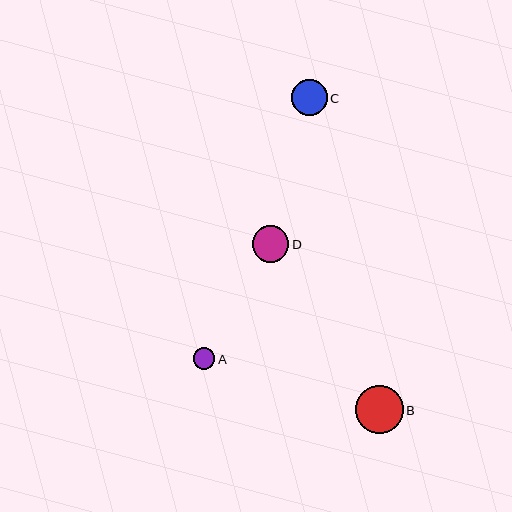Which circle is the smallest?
Circle A is the smallest with a size of approximately 22 pixels.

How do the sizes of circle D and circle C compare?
Circle D and circle C are approximately the same size.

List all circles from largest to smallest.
From largest to smallest: B, D, C, A.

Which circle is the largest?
Circle B is the largest with a size of approximately 48 pixels.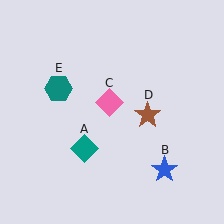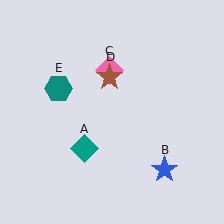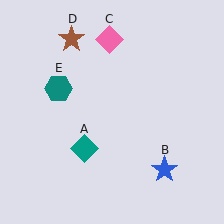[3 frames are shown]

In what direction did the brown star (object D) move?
The brown star (object D) moved up and to the left.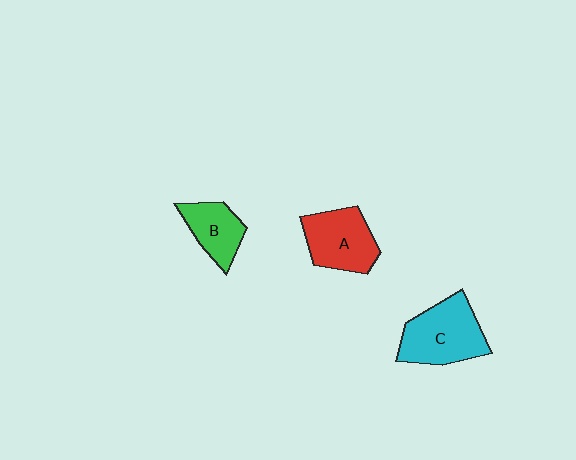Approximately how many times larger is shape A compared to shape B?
Approximately 1.4 times.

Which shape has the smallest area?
Shape B (green).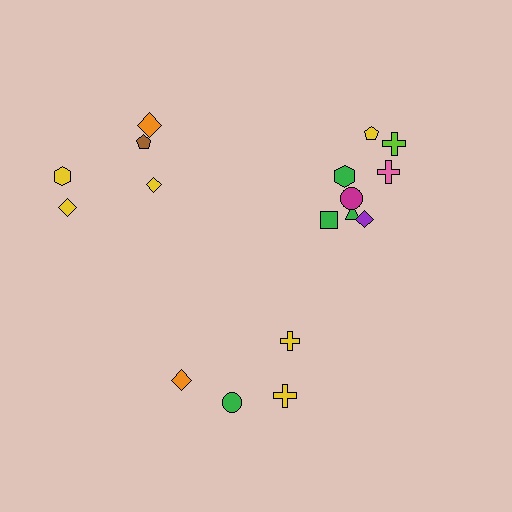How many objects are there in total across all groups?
There are 17 objects.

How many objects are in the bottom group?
There are 4 objects.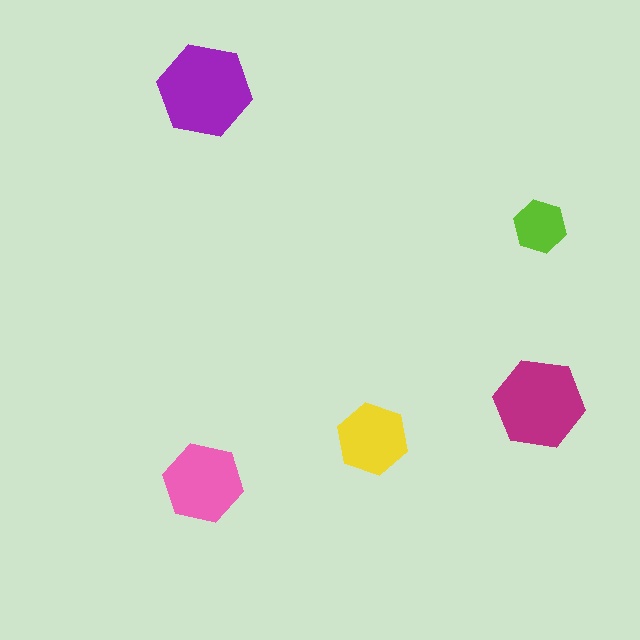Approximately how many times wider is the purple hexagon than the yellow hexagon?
About 1.5 times wider.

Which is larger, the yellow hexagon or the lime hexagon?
The yellow one.